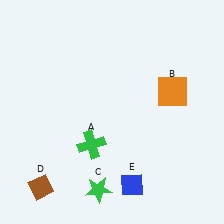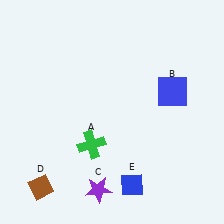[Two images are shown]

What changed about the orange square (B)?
In Image 1, B is orange. In Image 2, it changed to blue.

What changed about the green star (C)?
In Image 1, C is green. In Image 2, it changed to purple.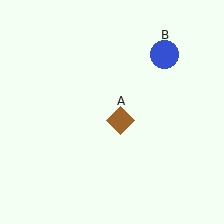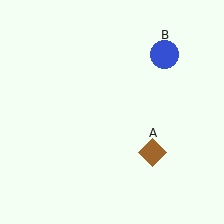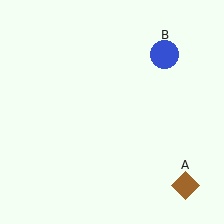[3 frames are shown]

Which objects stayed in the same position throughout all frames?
Blue circle (object B) remained stationary.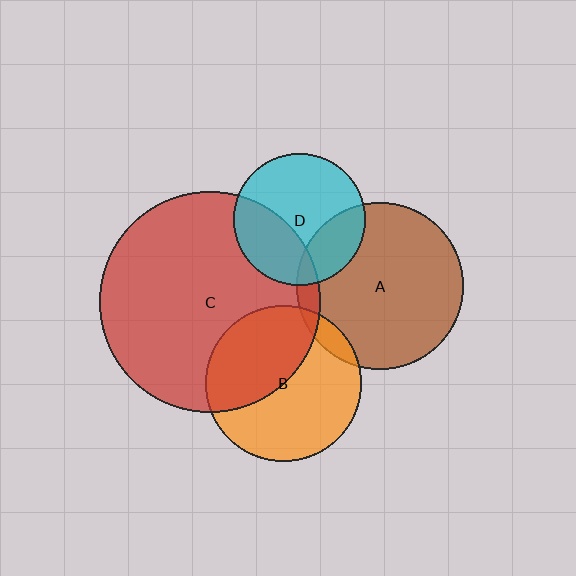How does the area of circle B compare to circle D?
Approximately 1.4 times.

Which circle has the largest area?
Circle C (red).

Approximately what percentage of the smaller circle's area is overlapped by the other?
Approximately 35%.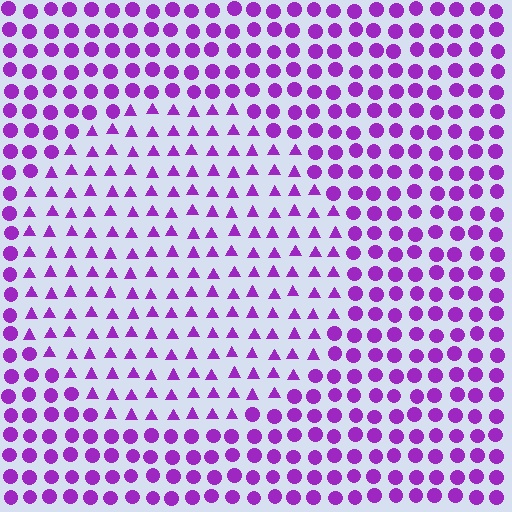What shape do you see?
I see a circle.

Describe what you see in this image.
The image is filled with small purple elements arranged in a uniform grid. A circle-shaped region contains triangles, while the surrounding area contains circles. The boundary is defined purely by the change in element shape.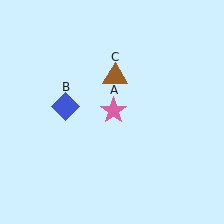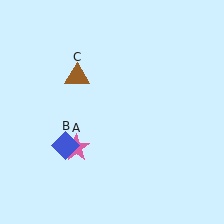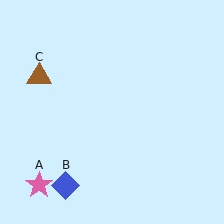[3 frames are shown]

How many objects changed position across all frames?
3 objects changed position: pink star (object A), blue diamond (object B), brown triangle (object C).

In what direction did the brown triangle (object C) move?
The brown triangle (object C) moved left.